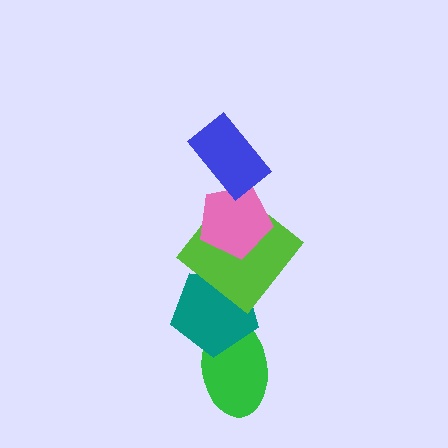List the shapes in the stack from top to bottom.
From top to bottom: the blue rectangle, the pink pentagon, the lime diamond, the teal pentagon, the green ellipse.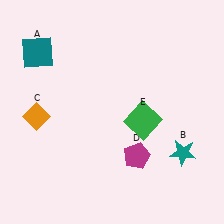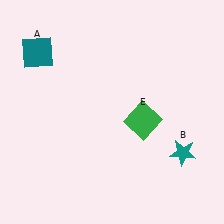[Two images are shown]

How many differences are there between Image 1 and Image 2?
There are 2 differences between the two images.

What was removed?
The magenta pentagon (D), the orange diamond (C) were removed in Image 2.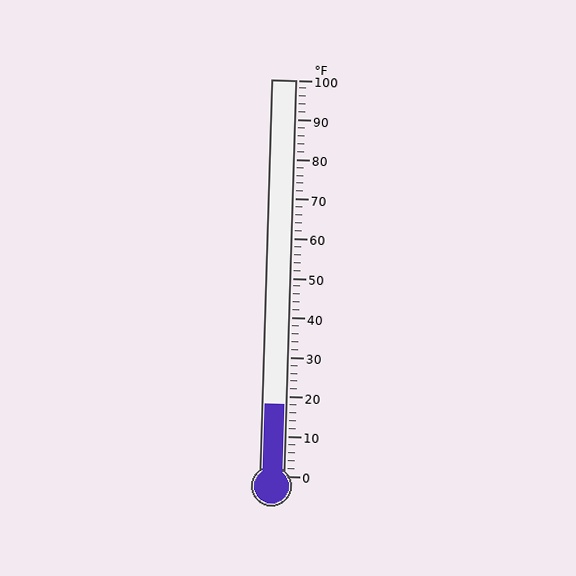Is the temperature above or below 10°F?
The temperature is above 10°F.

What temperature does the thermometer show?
The thermometer shows approximately 18°F.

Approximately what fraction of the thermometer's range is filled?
The thermometer is filled to approximately 20% of its range.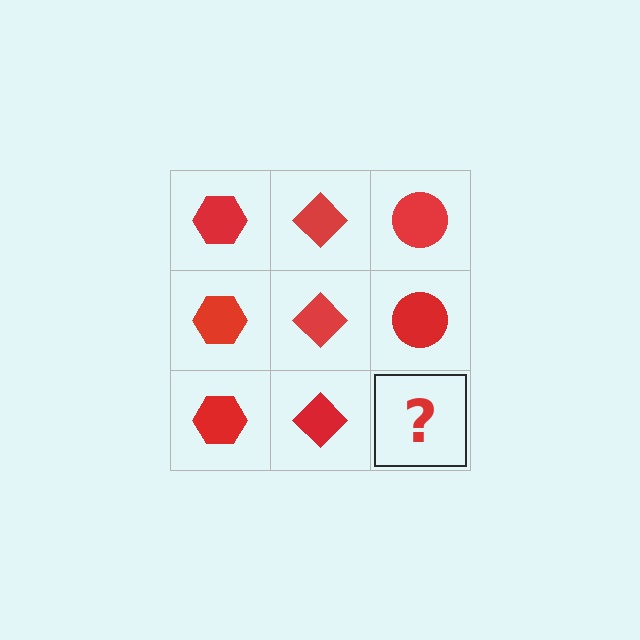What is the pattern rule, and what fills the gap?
The rule is that each column has a consistent shape. The gap should be filled with a red circle.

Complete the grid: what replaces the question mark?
The question mark should be replaced with a red circle.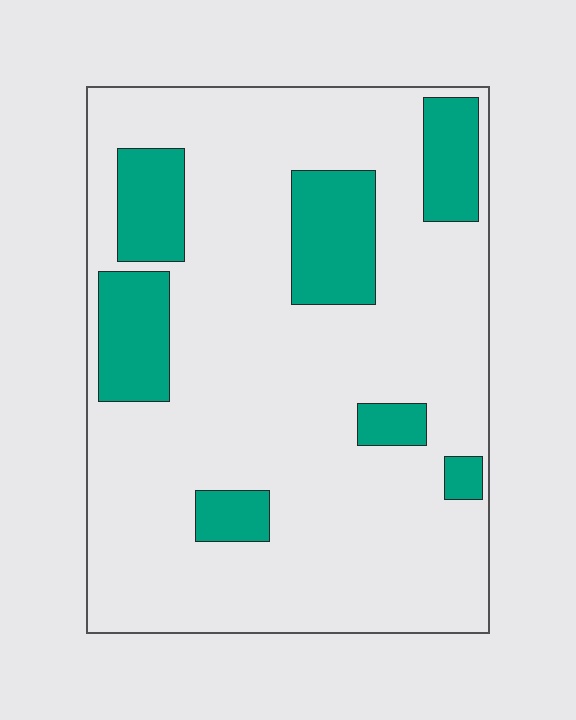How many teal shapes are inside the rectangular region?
7.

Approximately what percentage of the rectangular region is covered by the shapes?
Approximately 20%.